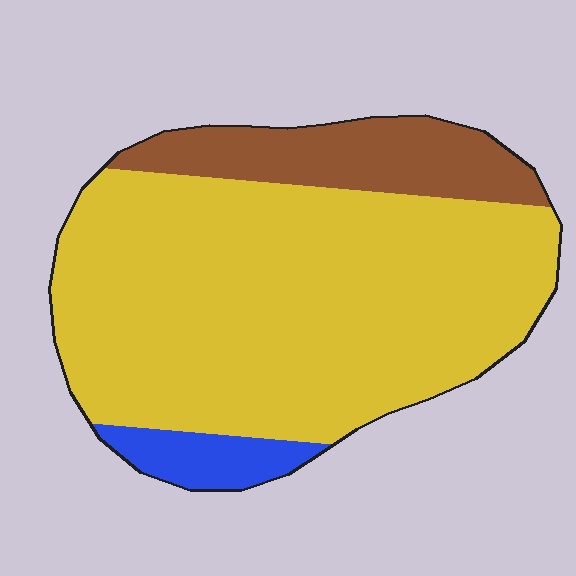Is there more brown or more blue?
Brown.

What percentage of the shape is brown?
Brown takes up about one sixth (1/6) of the shape.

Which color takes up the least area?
Blue, at roughly 5%.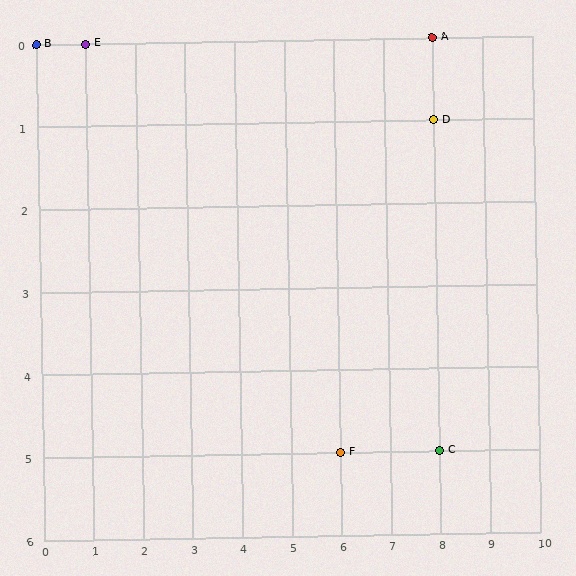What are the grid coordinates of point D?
Point D is at grid coordinates (8, 1).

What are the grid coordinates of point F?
Point F is at grid coordinates (6, 5).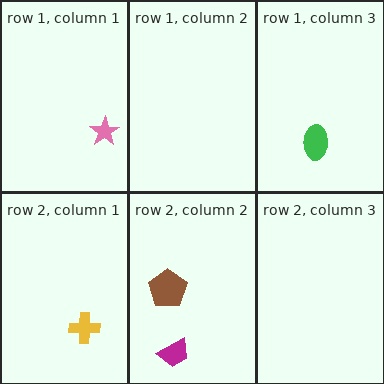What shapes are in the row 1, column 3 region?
The green ellipse.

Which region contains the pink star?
The row 1, column 1 region.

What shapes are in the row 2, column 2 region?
The brown pentagon, the magenta trapezoid.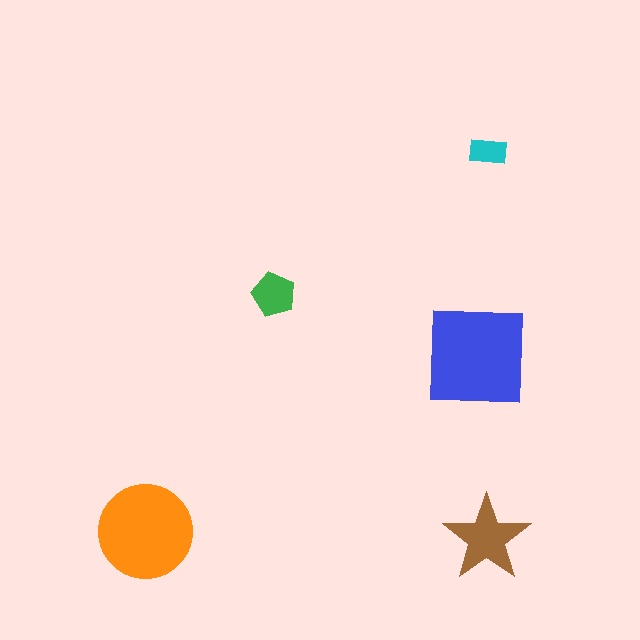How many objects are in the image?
There are 5 objects in the image.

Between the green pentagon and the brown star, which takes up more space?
The brown star.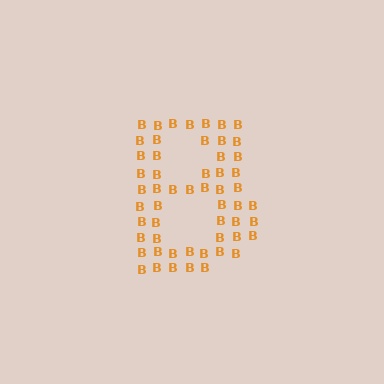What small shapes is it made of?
It is made of small letter B's.